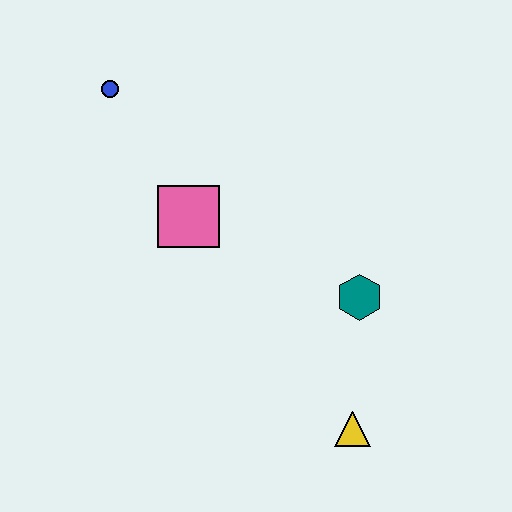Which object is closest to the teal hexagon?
The yellow triangle is closest to the teal hexagon.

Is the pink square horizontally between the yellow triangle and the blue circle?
Yes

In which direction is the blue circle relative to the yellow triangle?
The blue circle is above the yellow triangle.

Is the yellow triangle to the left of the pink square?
No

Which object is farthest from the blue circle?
The yellow triangle is farthest from the blue circle.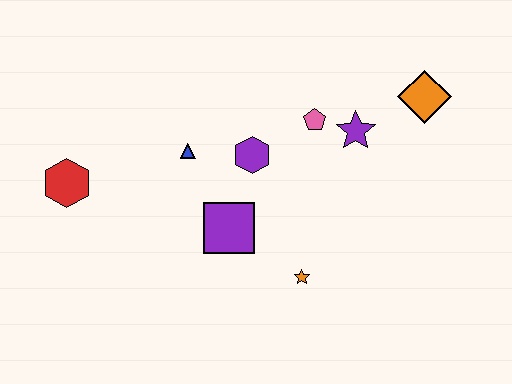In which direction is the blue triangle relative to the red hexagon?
The blue triangle is to the right of the red hexagon.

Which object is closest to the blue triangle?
The purple hexagon is closest to the blue triangle.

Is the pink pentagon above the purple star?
Yes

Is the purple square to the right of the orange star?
No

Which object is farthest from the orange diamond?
The red hexagon is farthest from the orange diamond.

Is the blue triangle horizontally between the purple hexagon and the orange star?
No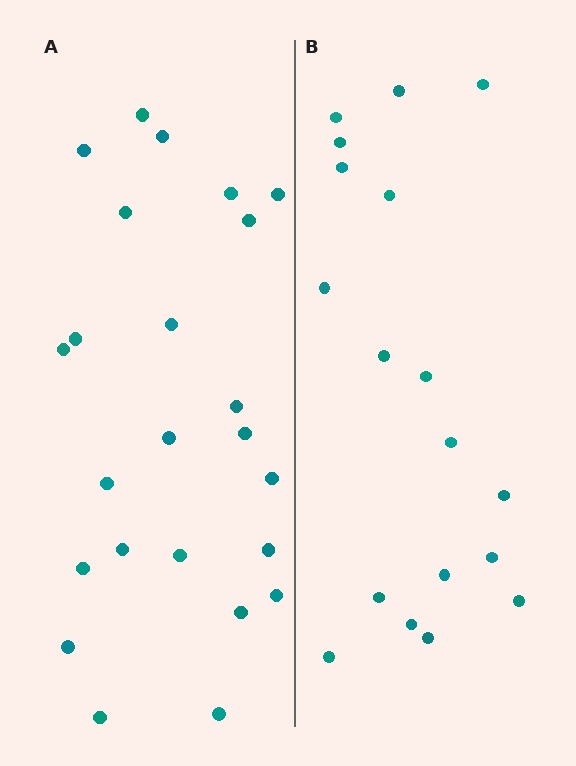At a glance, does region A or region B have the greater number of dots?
Region A (the left region) has more dots.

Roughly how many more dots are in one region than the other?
Region A has about 6 more dots than region B.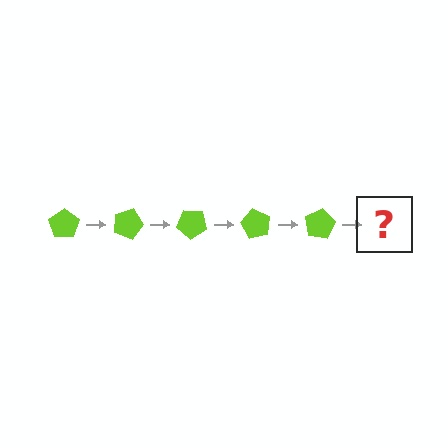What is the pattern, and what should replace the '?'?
The pattern is that the pentagon rotates 20 degrees each step. The '?' should be a lime pentagon rotated 100 degrees.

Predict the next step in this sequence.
The next step is a lime pentagon rotated 100 degrees.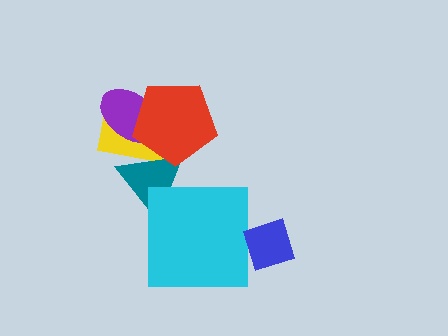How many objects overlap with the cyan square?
1 object overlaps with the cyan square.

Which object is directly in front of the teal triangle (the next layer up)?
The red pentagon is directly in front of the teal triangle.